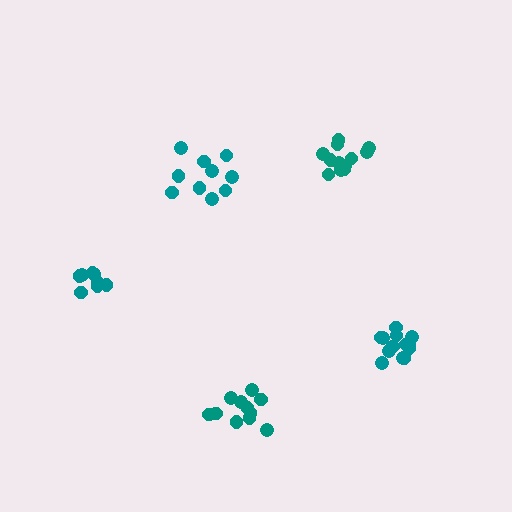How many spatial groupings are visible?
There are 5 spatial groupings.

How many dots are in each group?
Group 1: 13 dots, Group 2: 12 dots, Group 3: 8 dots, Group 4: 10 dots, Group 5: 11 dots (54 total).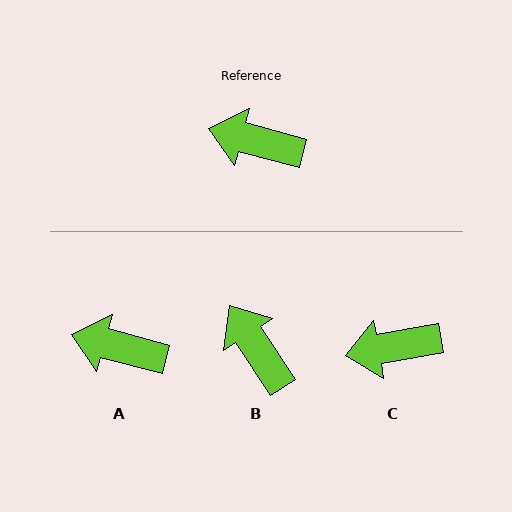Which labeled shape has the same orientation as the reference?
A.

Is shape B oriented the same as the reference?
No, it is off by about 42 degrees.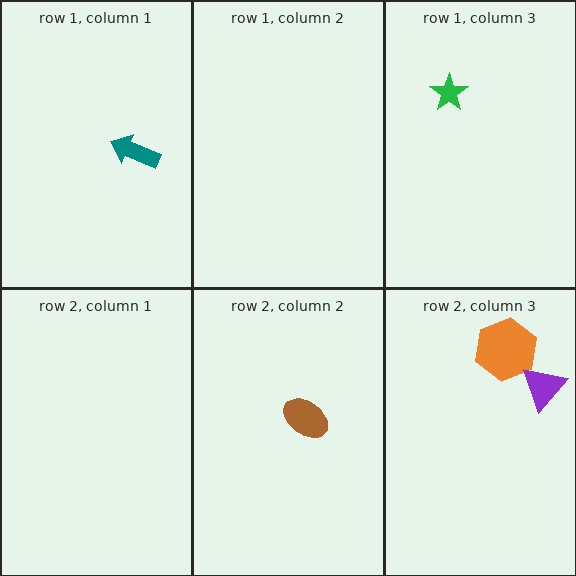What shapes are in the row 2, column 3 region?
The orange hexagon, the purple triangle.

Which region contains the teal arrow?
The row 1, column 1 region.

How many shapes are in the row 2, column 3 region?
2.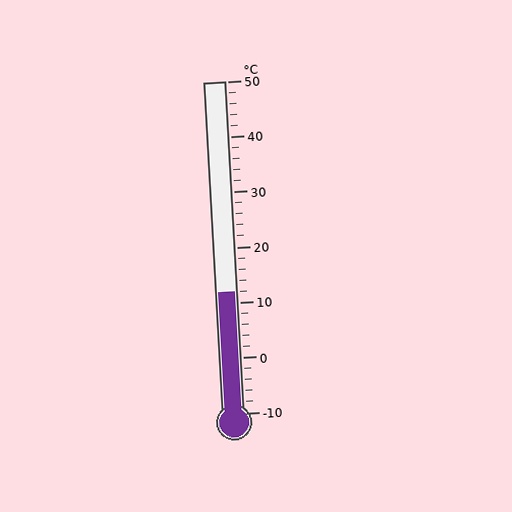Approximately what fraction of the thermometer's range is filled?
The thermometer is filled to approximately 35% of its range.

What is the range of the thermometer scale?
The thermometer scale ranges from -10°C to 50°C.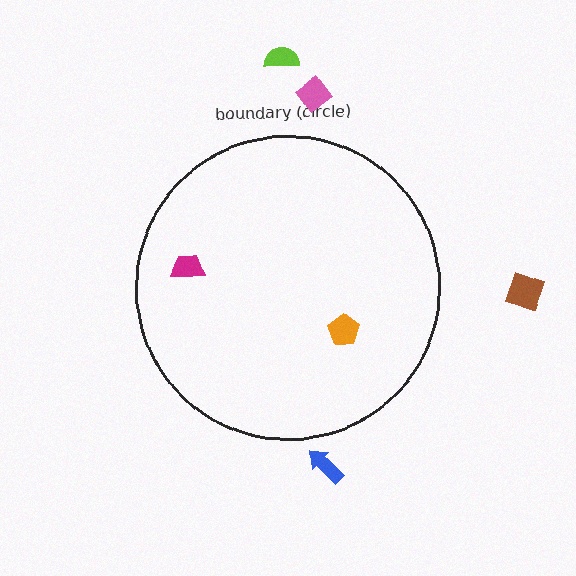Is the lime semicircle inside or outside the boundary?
Outside.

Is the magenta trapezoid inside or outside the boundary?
Inside.